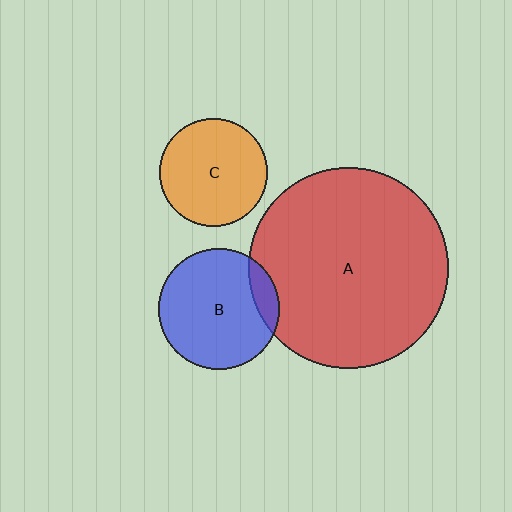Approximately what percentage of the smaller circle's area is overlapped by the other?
Approximately 10%.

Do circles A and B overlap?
Yes.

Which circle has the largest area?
Circle A (red).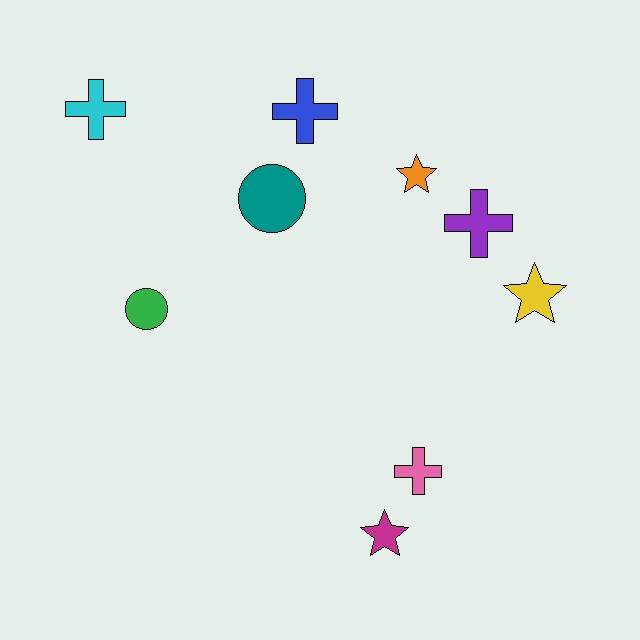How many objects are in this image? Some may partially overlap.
There are 9 objects.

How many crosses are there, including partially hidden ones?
There are 4 crosses.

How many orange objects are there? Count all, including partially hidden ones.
There is 1 orange object.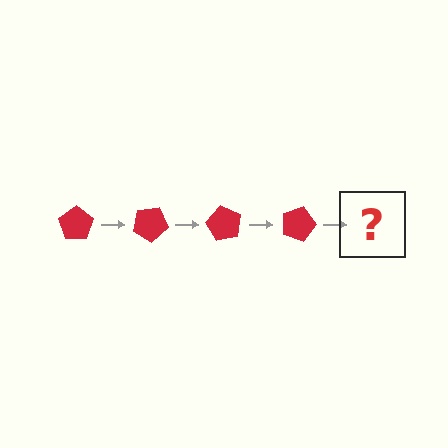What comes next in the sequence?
The next element should be a red pentagon rotated 120 degrees.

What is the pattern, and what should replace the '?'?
The pattern is that the pentagon rotates 30 degrees each step. The '?' should be a red pentagon rotated 120 degrees.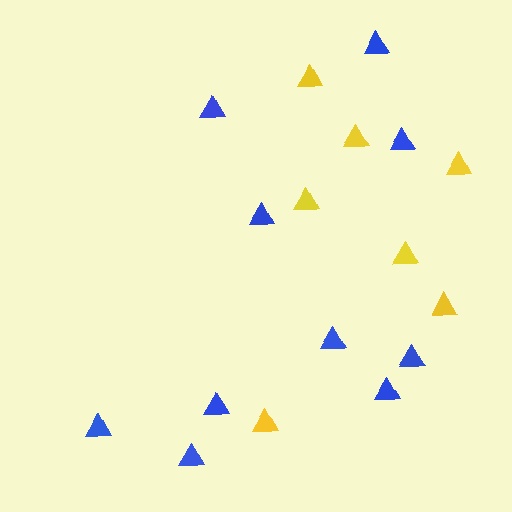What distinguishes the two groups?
There are 2 groups: one group of yellow triangles (7) and one group of blue triangles (10).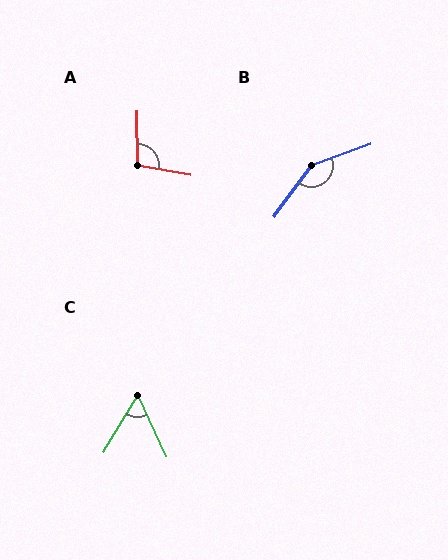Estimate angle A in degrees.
Approximately 101 degrees.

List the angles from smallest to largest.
C (56°), A (101°), B (146°).